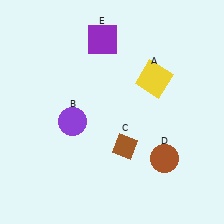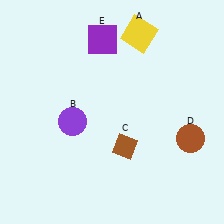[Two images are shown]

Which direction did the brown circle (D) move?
The brown circle (D) moved right.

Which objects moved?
The objects that moved are: the yellow square (A), the brown circle (D).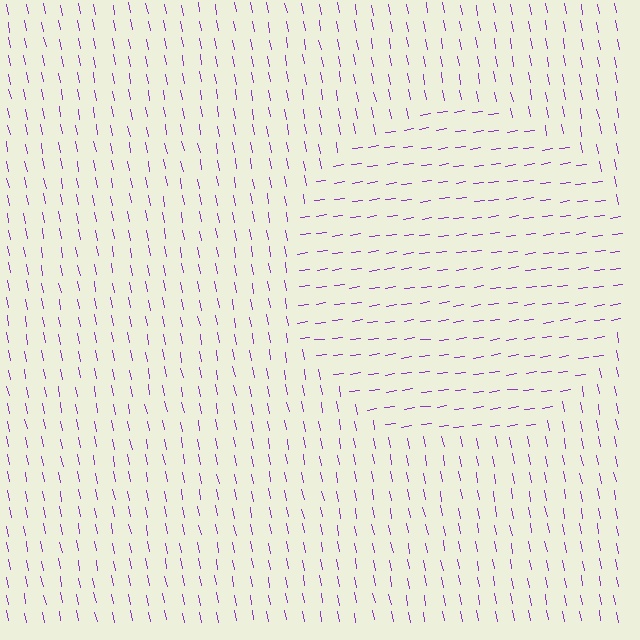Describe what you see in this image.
The image is filled with small purple line segments. A circle region in the image has lines oriented differently from the surrounding lines, creating a visible texture boundary.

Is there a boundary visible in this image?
Yes, there is a texture boundary formed by a change in line orientation.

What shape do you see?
I see a circle.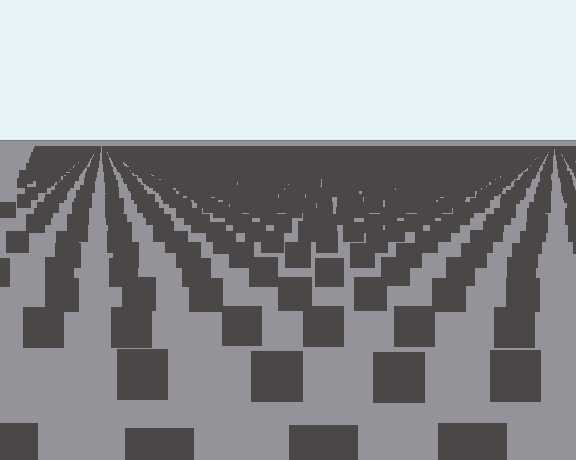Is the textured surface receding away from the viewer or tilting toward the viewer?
The surface is receding away from the viewer. Texture elements get smaller and denser toward the top.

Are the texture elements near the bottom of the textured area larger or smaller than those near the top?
Larger. Near the bottom, elements are closer to the viewer and appear at a bigger on-screen size.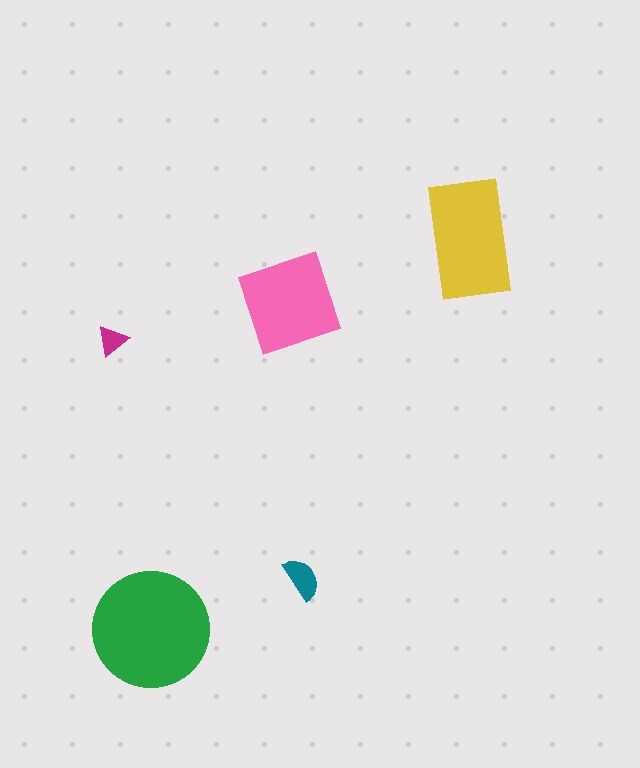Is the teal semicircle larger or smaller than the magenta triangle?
Larger.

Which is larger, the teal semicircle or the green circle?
The green circle.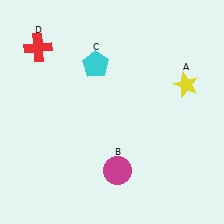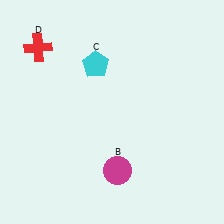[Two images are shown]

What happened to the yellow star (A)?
The yellow star (A) was removed in Image 2. It was in the top-right area of Image 1.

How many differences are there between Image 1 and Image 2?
There is 1 difference between the two images.